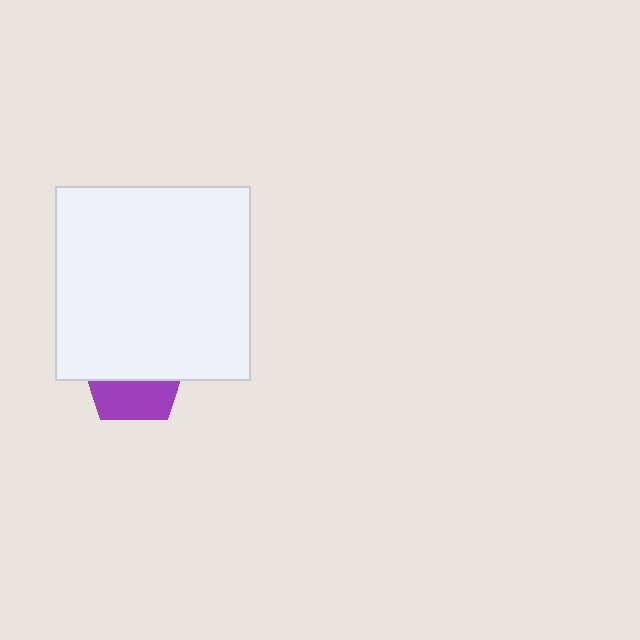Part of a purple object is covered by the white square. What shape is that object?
It is a pentagon.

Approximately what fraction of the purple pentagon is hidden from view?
Roughly 61% of the purple pentagon is hidden behind the white square.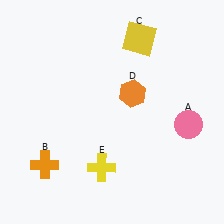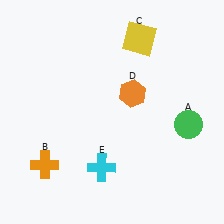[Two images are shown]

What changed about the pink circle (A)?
In Image 1, A is pink. In Image 2, it changed to green.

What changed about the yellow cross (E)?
In Image 1, E is yellow. In Image 2, it changed to cyan.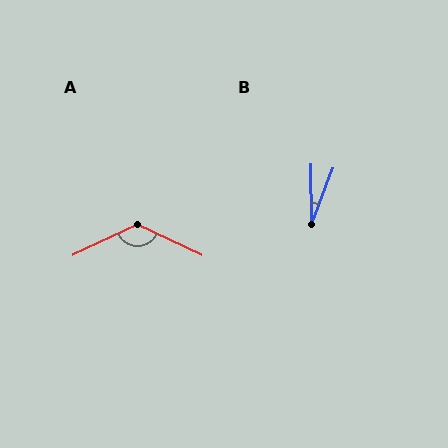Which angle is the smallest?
B, at approximately 21 degrees.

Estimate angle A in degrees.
Approximately 129 degrees.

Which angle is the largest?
A, at approximately 129 degrees.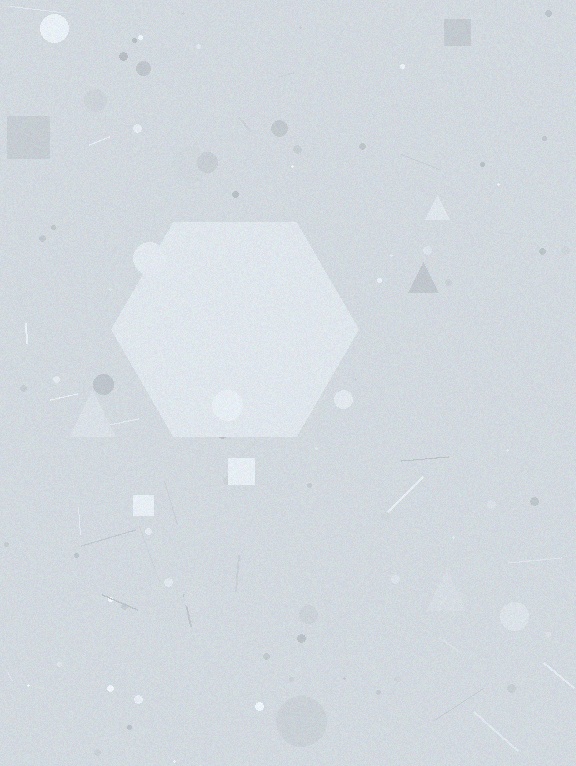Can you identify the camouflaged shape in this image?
The camouflaged shape is a hexagon.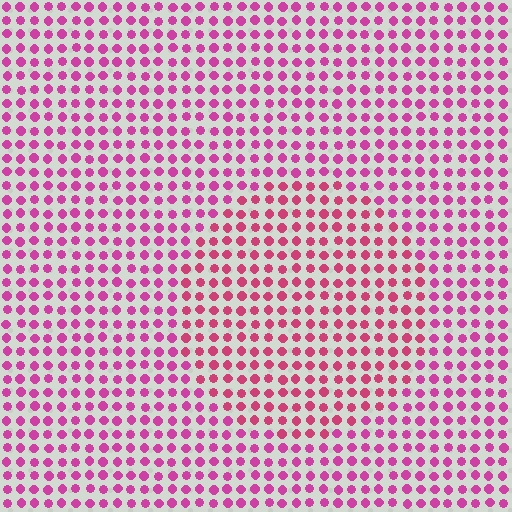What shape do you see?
I see a circle.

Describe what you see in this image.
The image is filled with small magenta elements in a uniform arrangement. A circle-shaped region is visible where the elements are tinted to a slightly different hue, forming a subtle color boundary.